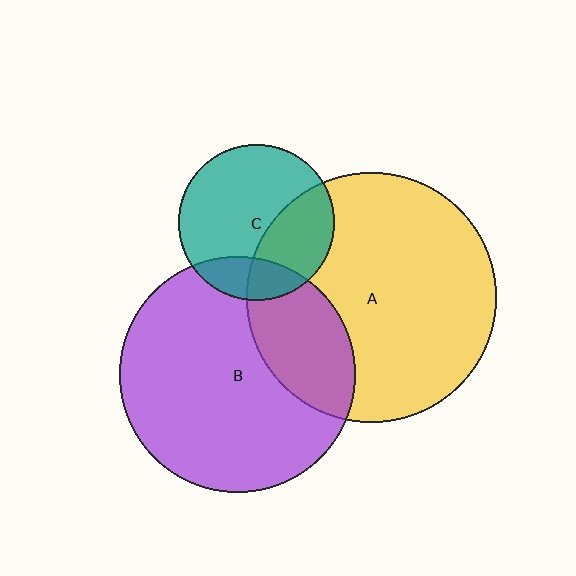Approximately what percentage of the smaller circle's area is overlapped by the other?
Approximately 20%.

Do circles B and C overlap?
Yes.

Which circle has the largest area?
Circle A (yellow).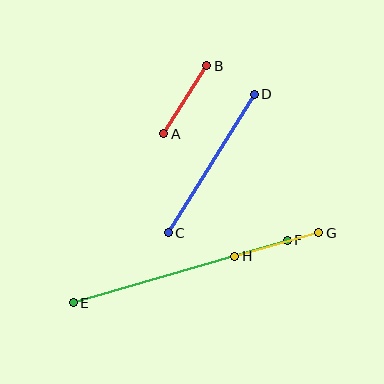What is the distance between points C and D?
The distance is approximately 163 pixels.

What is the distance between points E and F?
The distance is approximately 223 pixels.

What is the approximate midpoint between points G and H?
The midpoint is at approximately (277, 245) pixels.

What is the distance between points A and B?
The distance is approximately 81 pixels.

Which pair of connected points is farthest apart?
Points E and F are farthest apart.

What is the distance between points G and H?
The distance is approximately 87 pixels.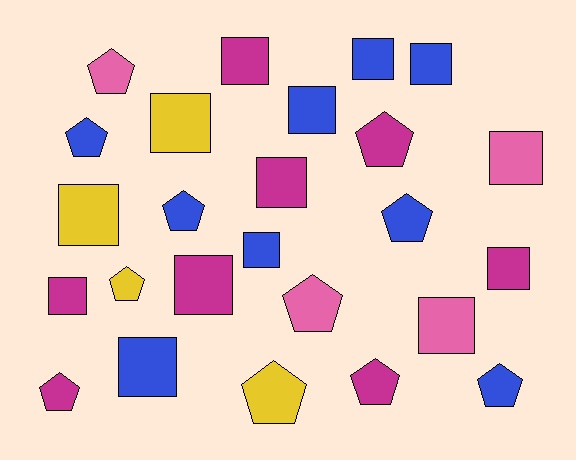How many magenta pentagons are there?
There are 3 magenta pentagons.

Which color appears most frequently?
Blue, with 9 objects.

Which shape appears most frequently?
Square, with 14 objects.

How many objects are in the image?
There are 25 objects.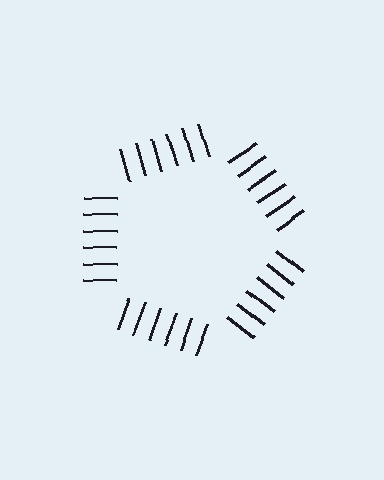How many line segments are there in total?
30 — 6 along each of the 5 edges.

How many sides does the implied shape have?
5 sides — the line-ends trace a pentagon.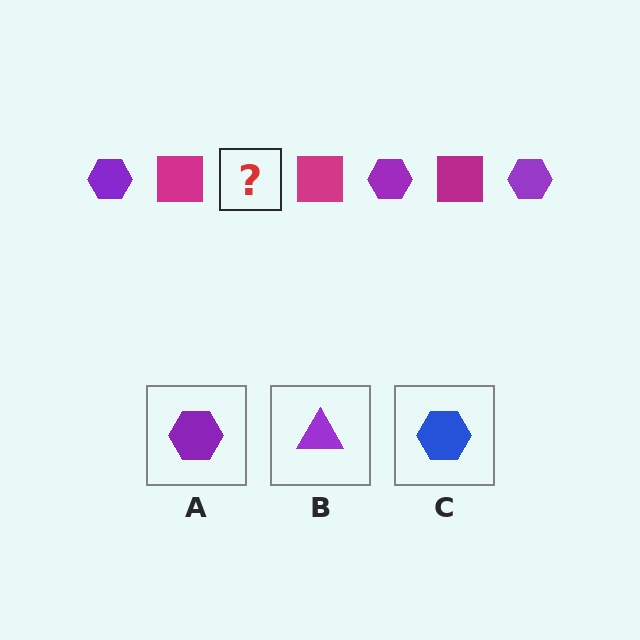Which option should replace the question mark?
Option A.